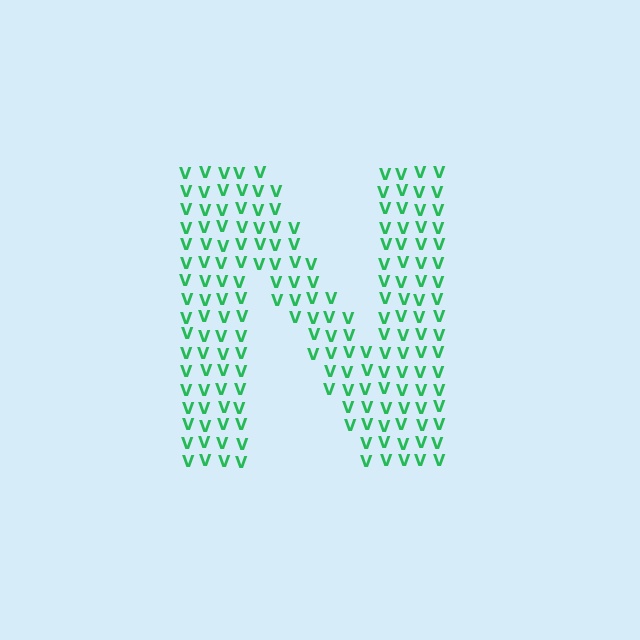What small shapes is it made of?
It is made of small letter V's.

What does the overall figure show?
The overall figure shows the letter N.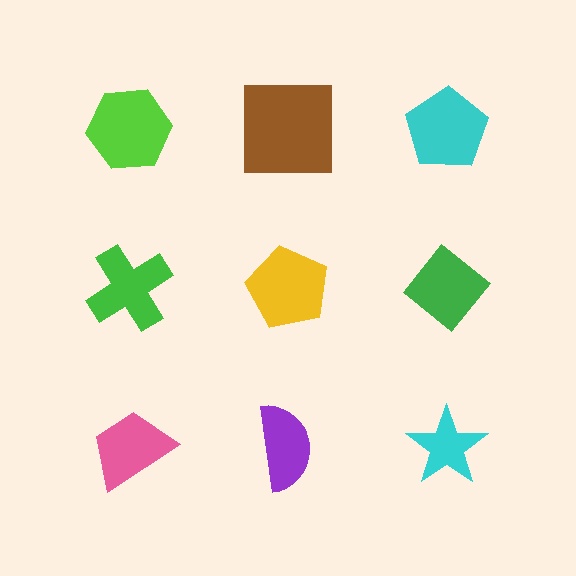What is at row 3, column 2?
A purple semicircle.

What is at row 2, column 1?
A green cross.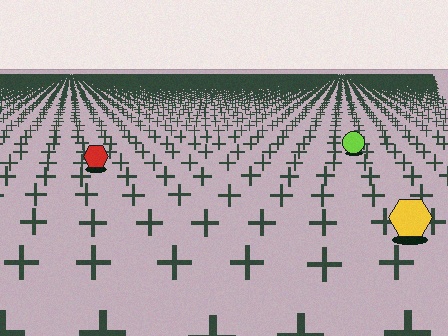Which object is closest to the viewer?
The yellow hexagon is closest. The texture marks near it are larger and more spread out.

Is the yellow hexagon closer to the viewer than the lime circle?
Yes. The yellow hexagon is closer — you can tell from the texture gradient: the ground texture is coarser near it.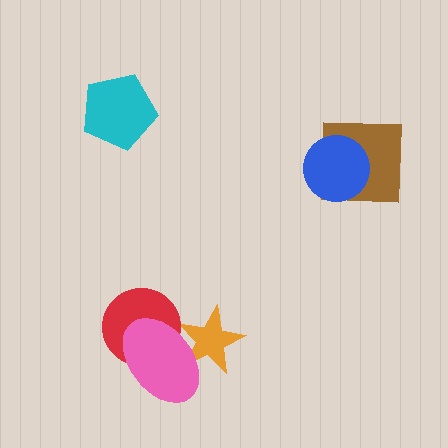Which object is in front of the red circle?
The pink ellipse is in front of the red circle.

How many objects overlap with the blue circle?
1 object overlaps with the blue circle.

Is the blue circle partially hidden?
No, no other shape covers it.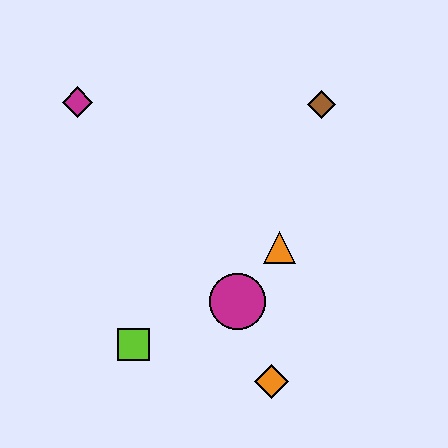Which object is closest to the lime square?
The magenta circle is closest to the lime square.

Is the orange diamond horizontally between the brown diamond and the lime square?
Yes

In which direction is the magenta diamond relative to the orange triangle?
The magenta diamond is to the left of the orange triangle.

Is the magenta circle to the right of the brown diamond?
No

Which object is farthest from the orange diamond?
The magenta diamond is farthest from the orange diamond.